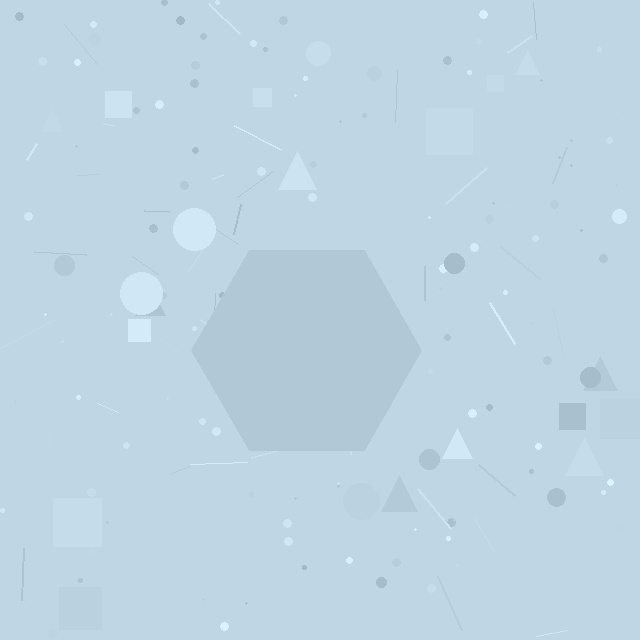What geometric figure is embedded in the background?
A hexagon is embedded in the background.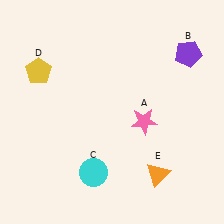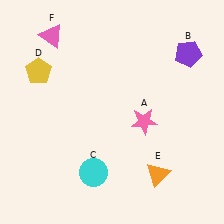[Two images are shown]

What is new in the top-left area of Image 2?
A pink triangle (F) was added in the top-left area of Image 2.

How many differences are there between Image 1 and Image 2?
There is 1 difference between the two images.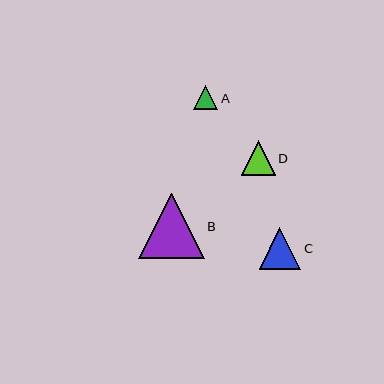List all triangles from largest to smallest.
From largest to smallest: B, C, D, A.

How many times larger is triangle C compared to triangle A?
Triangle C is approximately 1.7 times the size of triangle A.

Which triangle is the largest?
Triangle B is the largest with a size of approximately 65 pixels.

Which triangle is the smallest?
Triangle A is the smallest with a size of approximately 25 pixels.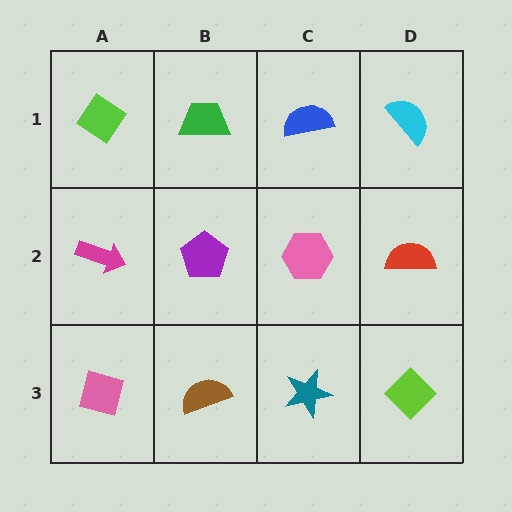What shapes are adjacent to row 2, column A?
A lime diamond (row 1, column A), a pink diamond (row 3, column A), a purple pentagon (row 2, column B).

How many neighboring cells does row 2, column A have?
3.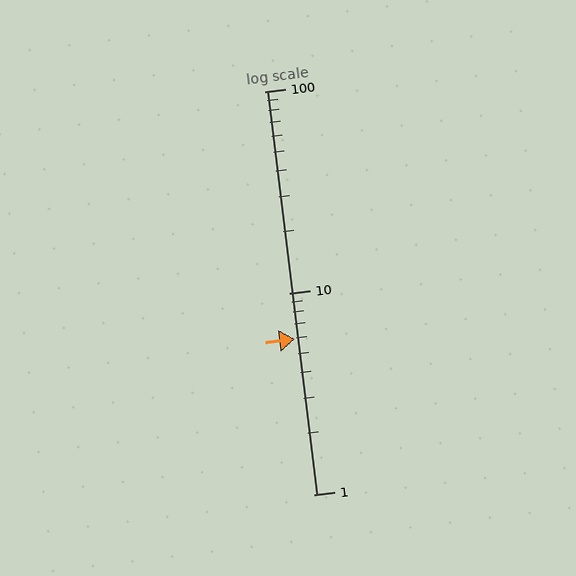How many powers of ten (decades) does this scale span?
The scale spans 2 decades, from 1 to 100.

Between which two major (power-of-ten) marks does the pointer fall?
The pointer is between 1 and 10.